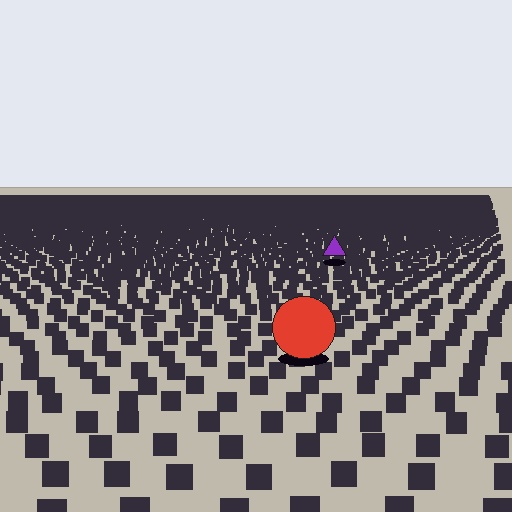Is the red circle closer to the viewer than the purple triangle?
Yes. The red circle is closer — you can tell from the texture gradient: the ground texture is coarser near it.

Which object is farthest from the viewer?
The purple triangle is farthest from the viewer. It appears smaller and the ground texture around it is denser.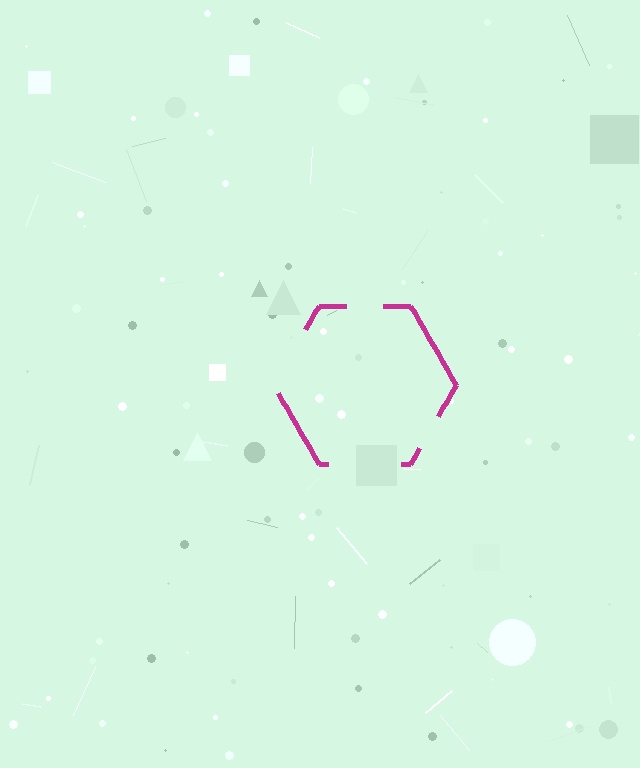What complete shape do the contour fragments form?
The contour fragments form a hexagon.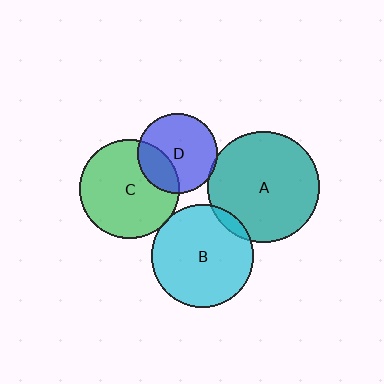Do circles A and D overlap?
Yes.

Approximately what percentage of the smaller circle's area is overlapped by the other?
Approximately 5%.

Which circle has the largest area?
Circle A (teal).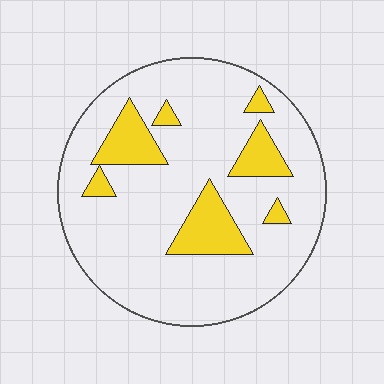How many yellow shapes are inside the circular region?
7.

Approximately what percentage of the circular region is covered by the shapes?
Approximately 20%.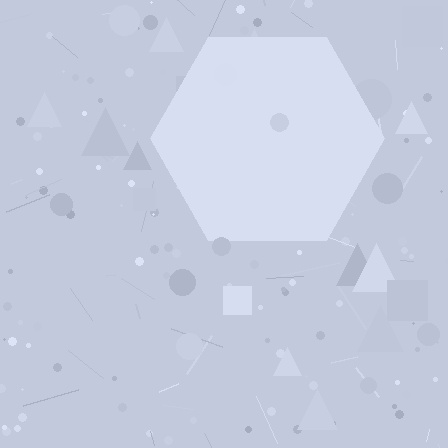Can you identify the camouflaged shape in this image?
The camouflaged shape is a hexagon.